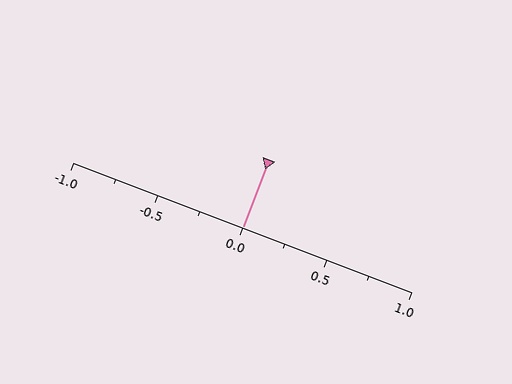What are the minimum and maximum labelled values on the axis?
The axis runs from -1.0 to 1.0.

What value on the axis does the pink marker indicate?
The marker indicates approximately 0.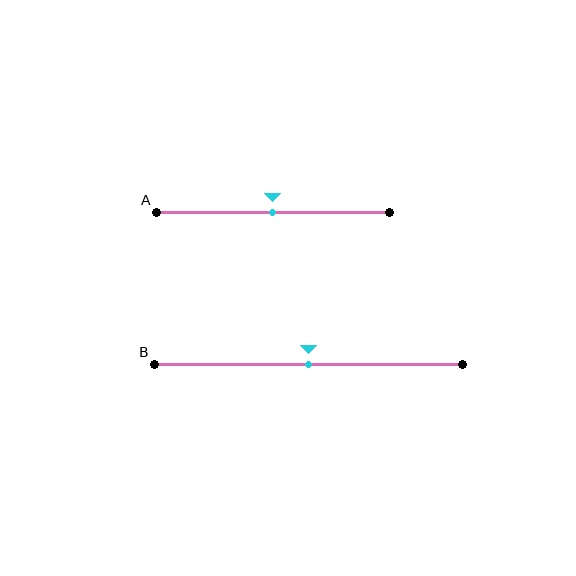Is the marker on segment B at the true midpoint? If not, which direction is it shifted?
Yes, the marker on segment B is at the true midpoint.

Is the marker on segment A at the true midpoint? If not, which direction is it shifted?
Yes, the marker on segment A is at the true midpoint.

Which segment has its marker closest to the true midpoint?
Segment A has its marker closest to the true midpoint.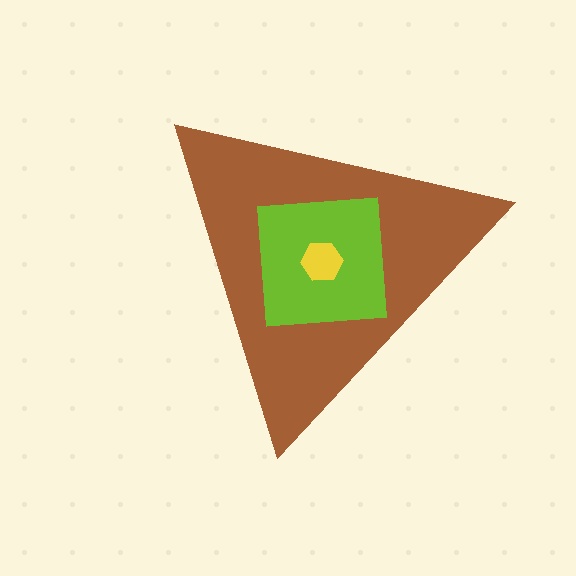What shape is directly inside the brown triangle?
The lime square.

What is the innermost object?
The yellow hexagon.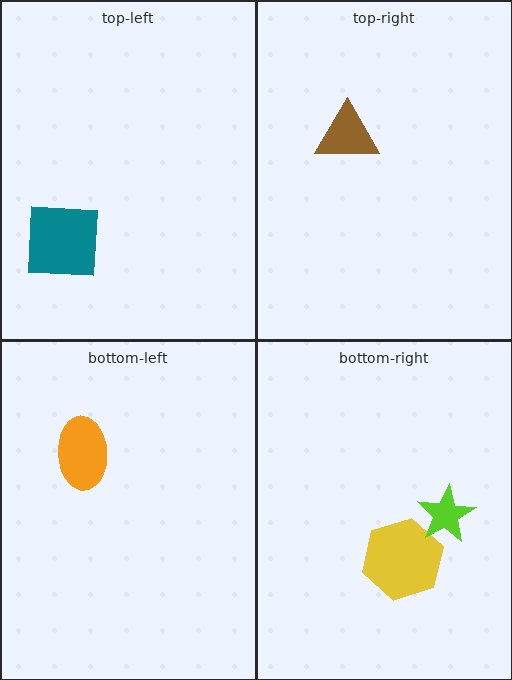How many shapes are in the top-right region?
1.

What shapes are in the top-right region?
The brown triangle.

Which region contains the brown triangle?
The top-right region.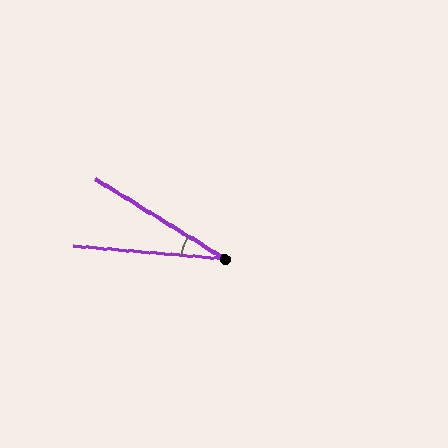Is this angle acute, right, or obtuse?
It is acute.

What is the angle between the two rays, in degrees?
Approximately 27 degrees.